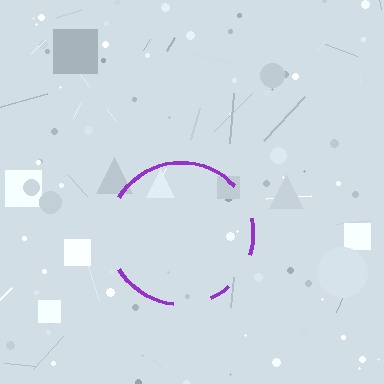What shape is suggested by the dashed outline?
The dashed outline suggests a circle.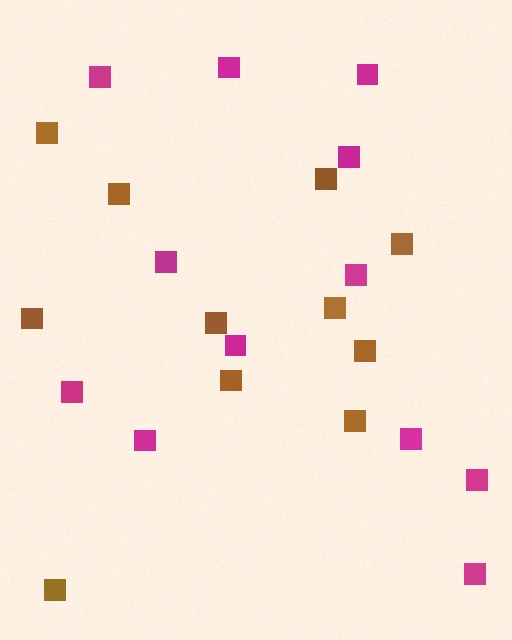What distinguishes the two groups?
There are 2 groups: one group of brown squares (11) and one group of magenta squares (12).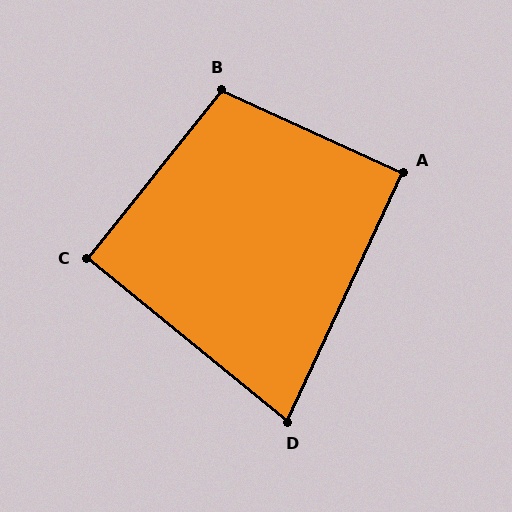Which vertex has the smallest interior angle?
D, at approximately 76 degrees.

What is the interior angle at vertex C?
Approximately 90 degrees (approximately right).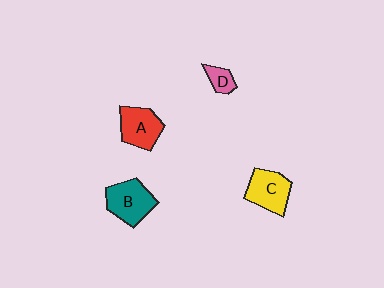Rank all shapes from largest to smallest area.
From largest to smallest: B (teal), C (yellow), A (red), D (pink).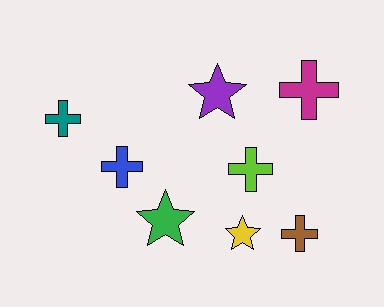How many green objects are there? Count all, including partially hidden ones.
There is 1 green object.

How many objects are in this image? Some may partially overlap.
There are 8 objects.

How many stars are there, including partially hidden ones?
There are 3 stars.